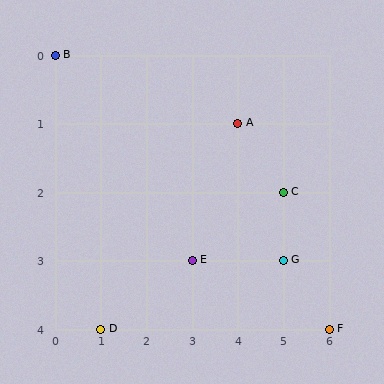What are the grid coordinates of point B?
Point B is at grid coordinates (0, 0).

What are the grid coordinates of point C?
Point C is at grid coordinates (5, 2).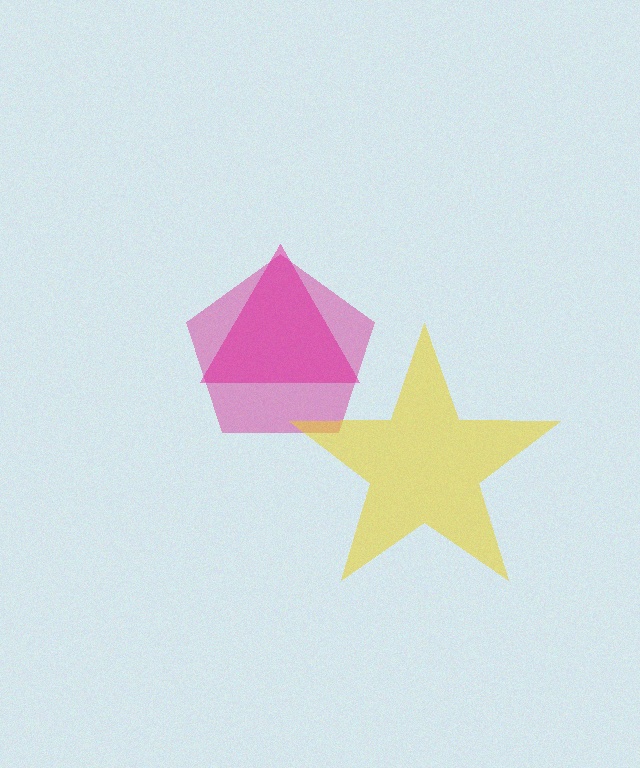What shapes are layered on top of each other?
The layered shapes are: a pink triangle, a magenta pentagon, a yellow star.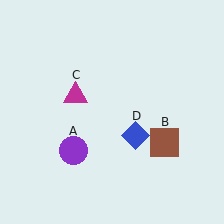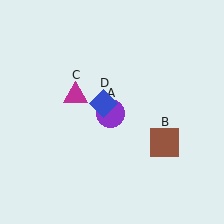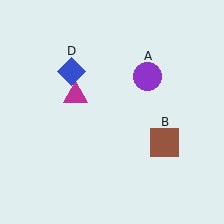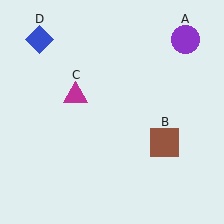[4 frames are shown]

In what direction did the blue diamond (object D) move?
The blue diamond (object D) moved up and to the left.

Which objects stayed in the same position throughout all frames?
Brown square (object B) and magenta triangle (object C) remained stationary.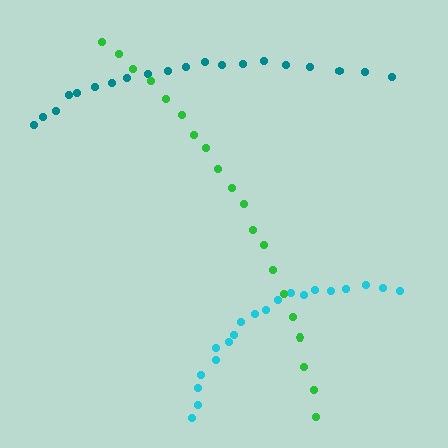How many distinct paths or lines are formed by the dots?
There are 3 distinct paths.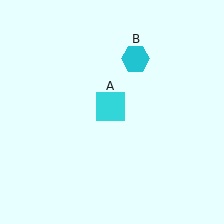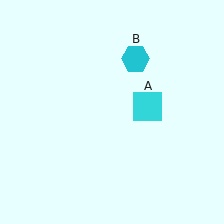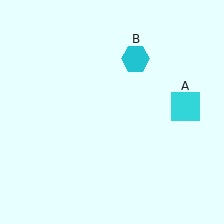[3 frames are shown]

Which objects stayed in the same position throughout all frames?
Cyan hexagon (object B) remained stationary.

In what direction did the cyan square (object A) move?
The cyan square (object A) moved right.